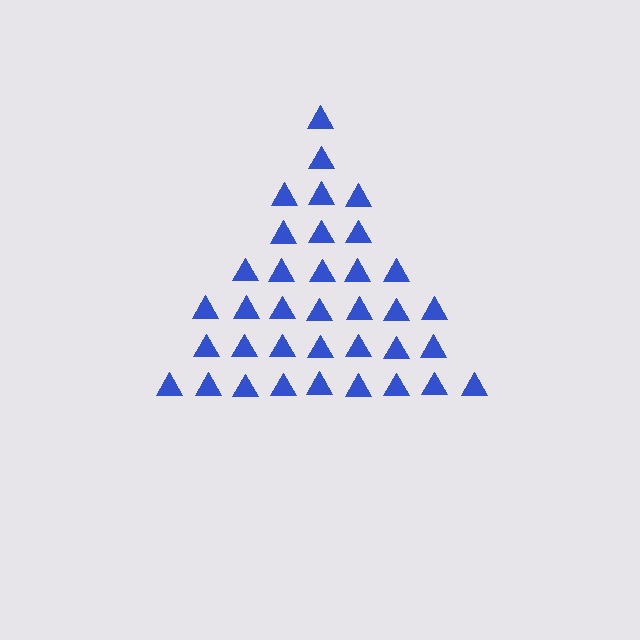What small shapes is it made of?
It is made of small triangles.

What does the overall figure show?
The overall figure shows a triangle.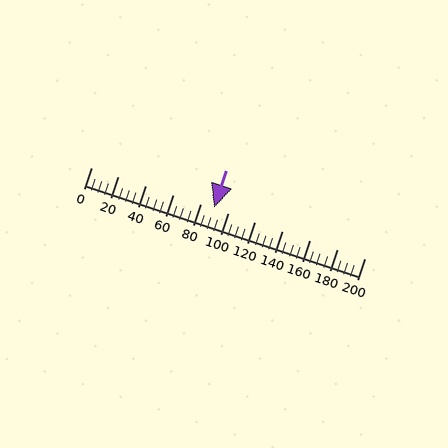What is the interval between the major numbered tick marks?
The major tick marks are spaced 20 units apart.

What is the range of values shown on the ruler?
The ruler shows values from 0 to 200.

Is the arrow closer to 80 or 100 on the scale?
The arrow is closer to 100.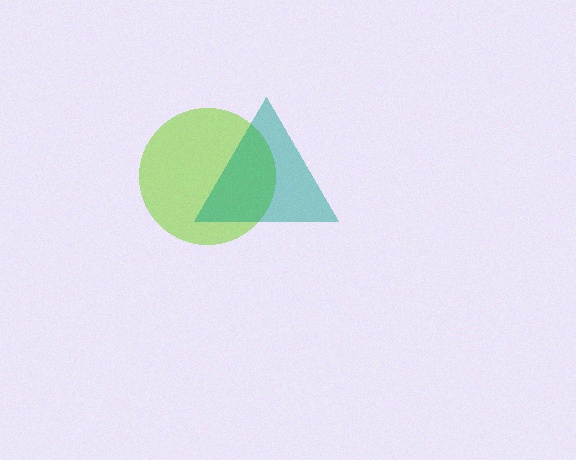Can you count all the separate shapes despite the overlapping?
Yes, there are 2 separate shapes.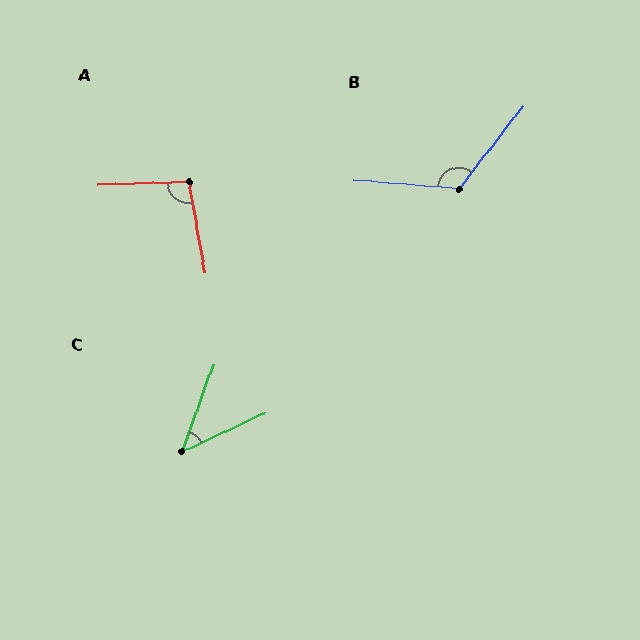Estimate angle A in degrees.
Approximately 98 degrees.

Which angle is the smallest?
C, at approximately 45 degrees.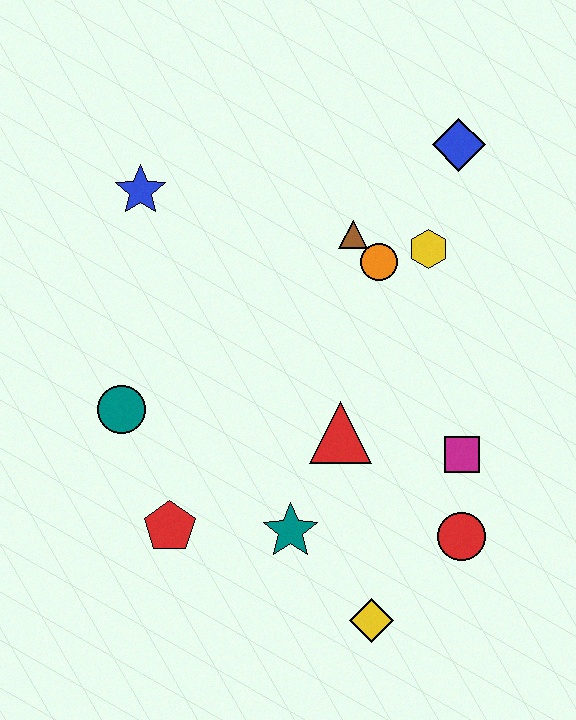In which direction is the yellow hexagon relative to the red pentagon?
The yellow hexagon is above the red pentagon.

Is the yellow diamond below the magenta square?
Yes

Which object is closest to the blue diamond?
The yellow hexagon is closest to the blue diamond.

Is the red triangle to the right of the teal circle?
Yes